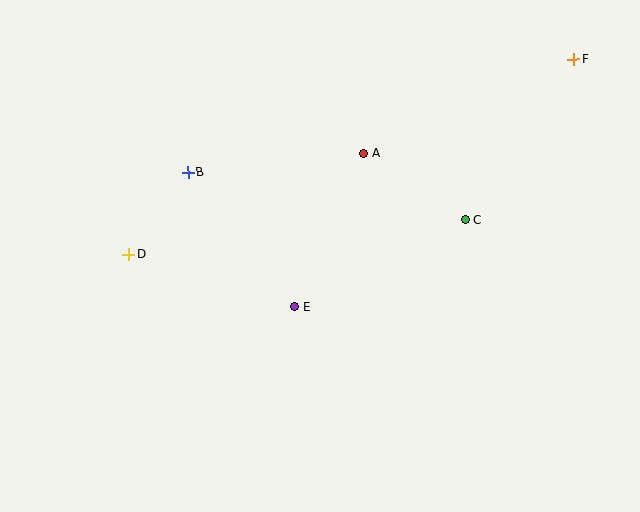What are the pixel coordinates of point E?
Point E is at (295, 307).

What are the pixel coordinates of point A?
Point A is at (364, 153).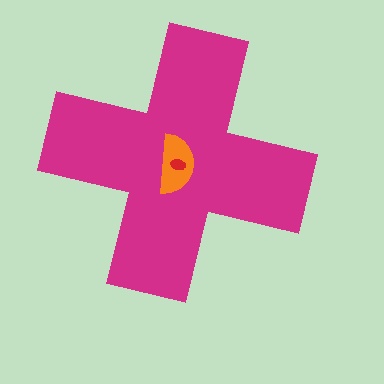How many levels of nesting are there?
3.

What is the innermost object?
The red ellipse.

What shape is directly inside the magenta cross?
The orange semicircle.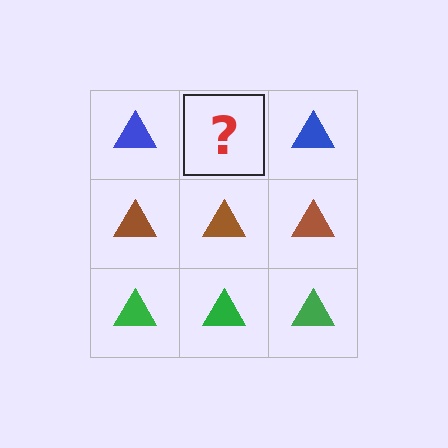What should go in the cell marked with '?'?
The missing cell should contain a blue triangle.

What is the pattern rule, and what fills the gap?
The rule is that each row has a consistent color. The gap should be filled with a blue triangle.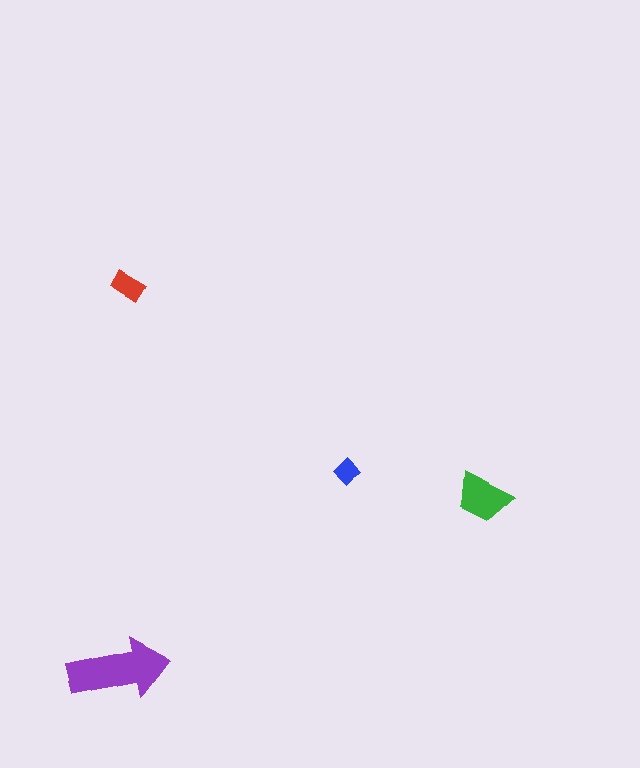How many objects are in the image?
There are 4 objects in the image.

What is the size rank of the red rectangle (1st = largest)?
3rd.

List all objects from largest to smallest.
The purple arrow, the green trapezoid, the red rectangle, the blue diamond.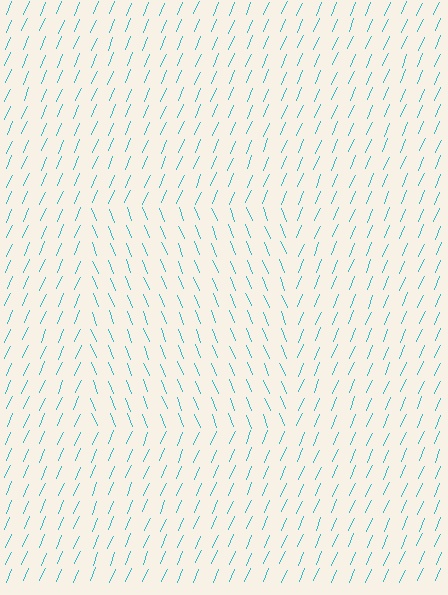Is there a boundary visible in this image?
Yes, there is a texture boundary formed by a change in line orientation.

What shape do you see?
I see a rectangle.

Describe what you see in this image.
The image is filled with small cyan line segments. A rectangle region in the image has lines oriented differently from the surrounding lines, creating a visible texture boundary.